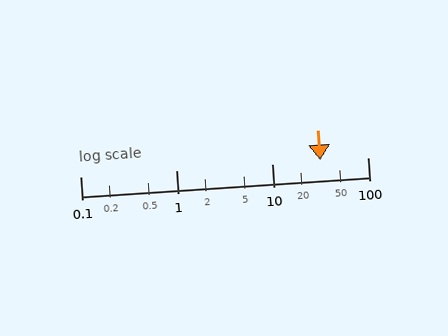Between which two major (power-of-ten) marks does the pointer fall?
The pointer is between 10 and 100.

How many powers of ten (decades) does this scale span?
The scale spans 3 decades, from 0.1 to 100.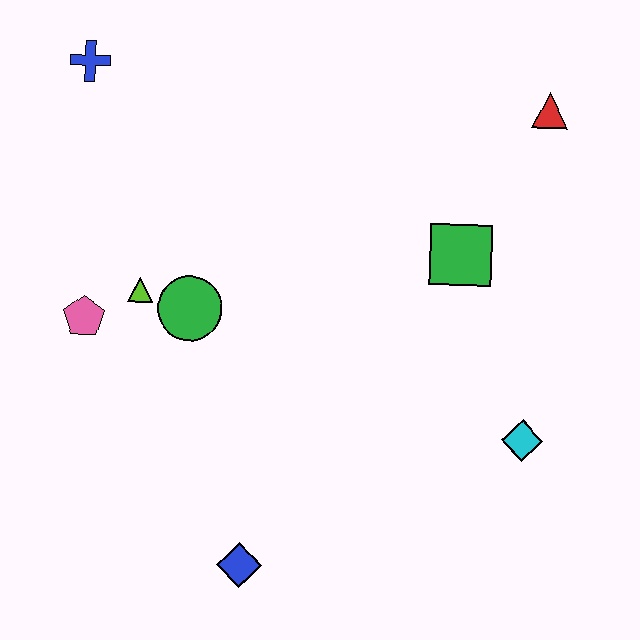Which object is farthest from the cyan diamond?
The blue cross is farthest from the cyan diamond.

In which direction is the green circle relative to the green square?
The green circle is to the left of the green square.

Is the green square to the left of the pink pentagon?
No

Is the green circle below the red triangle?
Yes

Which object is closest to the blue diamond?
The green circle is closest to the blue diamond.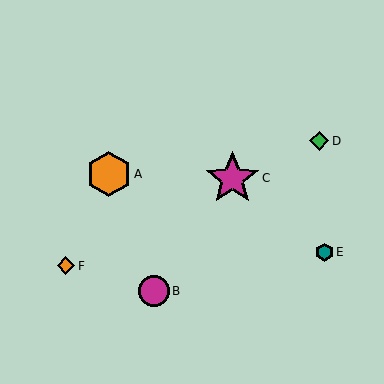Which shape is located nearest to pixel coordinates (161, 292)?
The magenta circle (labeled B) at (154, 291) is nearest to that location.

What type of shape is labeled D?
Shape D is a green diamond.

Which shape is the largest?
The magenta star (labeled C) is the largest.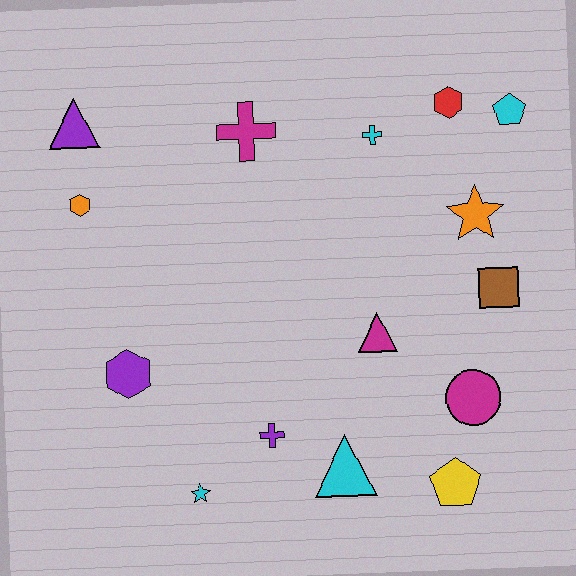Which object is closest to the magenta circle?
The yellow pentagon is closest to the magenta circle.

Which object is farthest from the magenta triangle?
The purple triangle is farthest from the magenta triangle.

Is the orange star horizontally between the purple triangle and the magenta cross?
No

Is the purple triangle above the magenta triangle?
Yes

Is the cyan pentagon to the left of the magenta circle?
No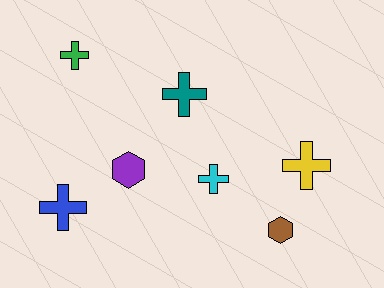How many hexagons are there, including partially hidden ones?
There are 2 hexagons.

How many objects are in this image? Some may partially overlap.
There are 7 objects.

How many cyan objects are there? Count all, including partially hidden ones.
There is 1 cyan object.